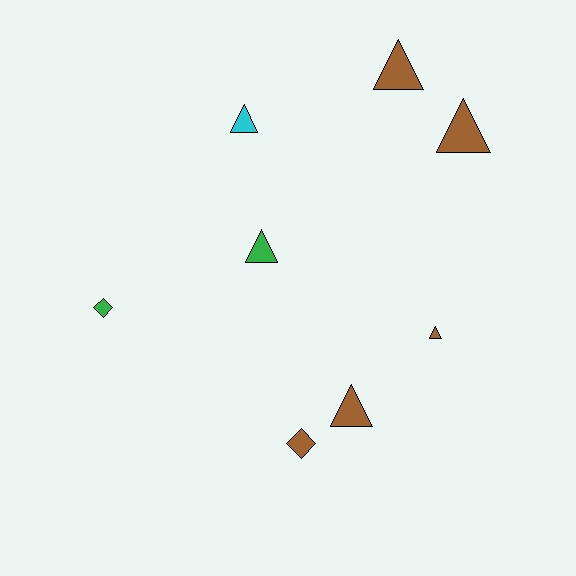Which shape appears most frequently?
Triangle, with 6 objects.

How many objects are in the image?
There are 8 objects.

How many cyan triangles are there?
There is 1 cyan triangle.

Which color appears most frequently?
Brown, with 5 objects.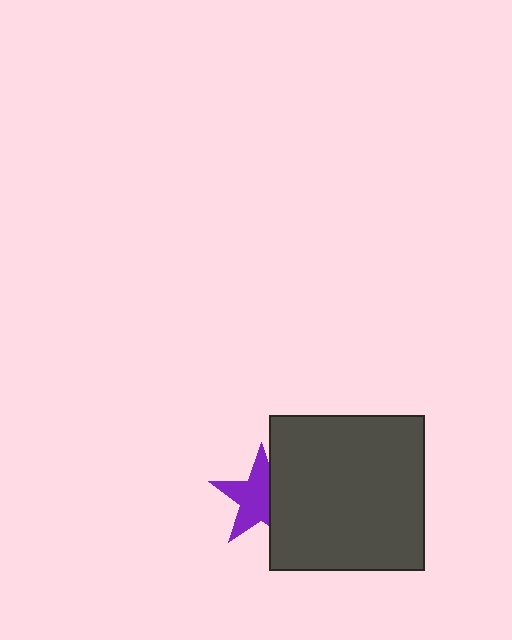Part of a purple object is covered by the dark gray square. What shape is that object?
It is a star.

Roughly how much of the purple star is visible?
Most of it is visible (roughly 66%).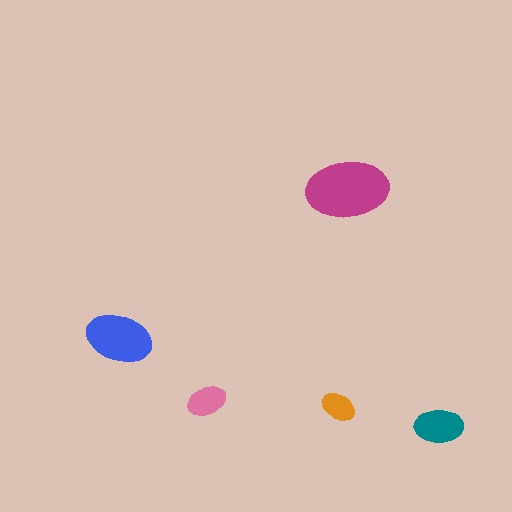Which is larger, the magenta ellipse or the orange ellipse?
The magenta one.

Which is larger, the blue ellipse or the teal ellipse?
The blue one.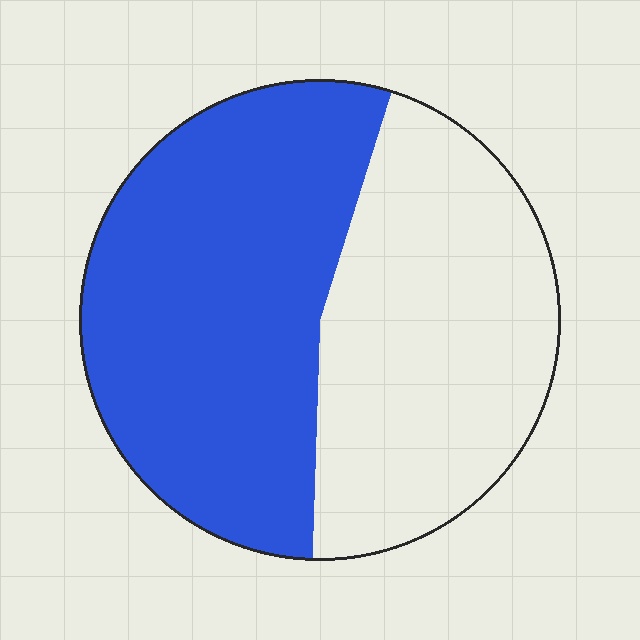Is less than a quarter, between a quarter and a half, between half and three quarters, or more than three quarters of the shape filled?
Between half and three quarters.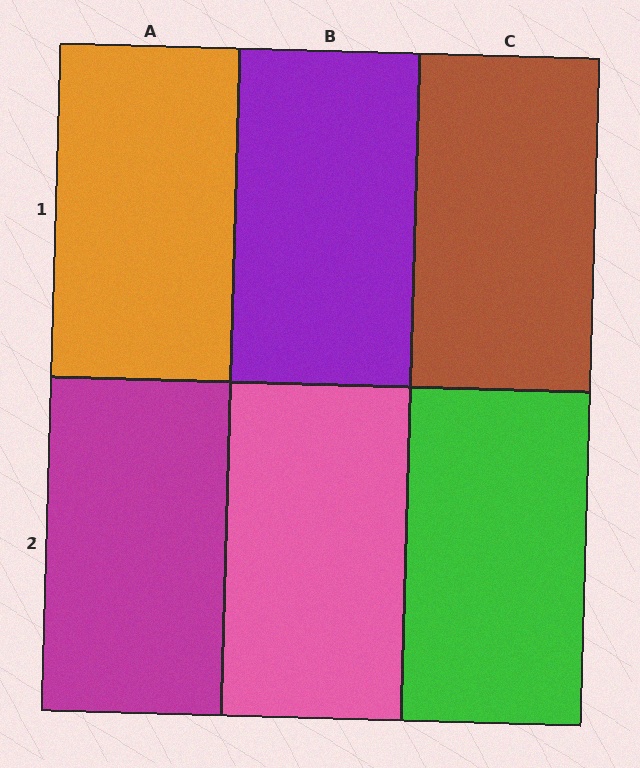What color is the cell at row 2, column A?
Magenta.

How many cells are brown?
1 cell is brown.